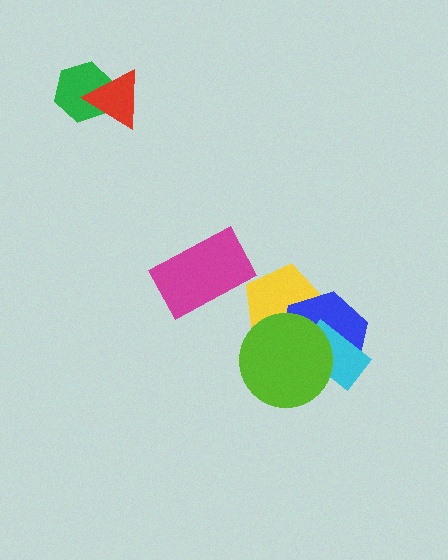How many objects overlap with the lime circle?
3 objects overlap with the lime circle.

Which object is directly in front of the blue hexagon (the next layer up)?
The cyan rectangle is directly in front of the blue hexagon.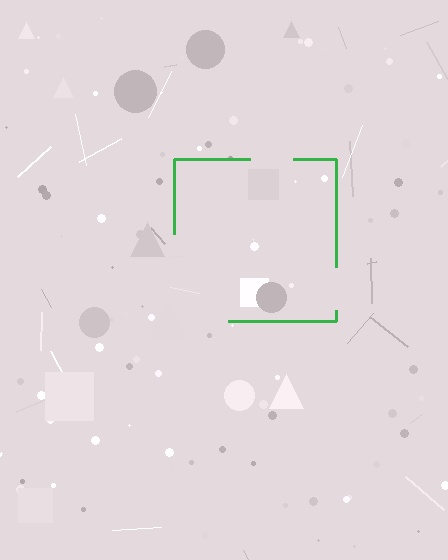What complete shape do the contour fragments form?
The contour fragments form a square.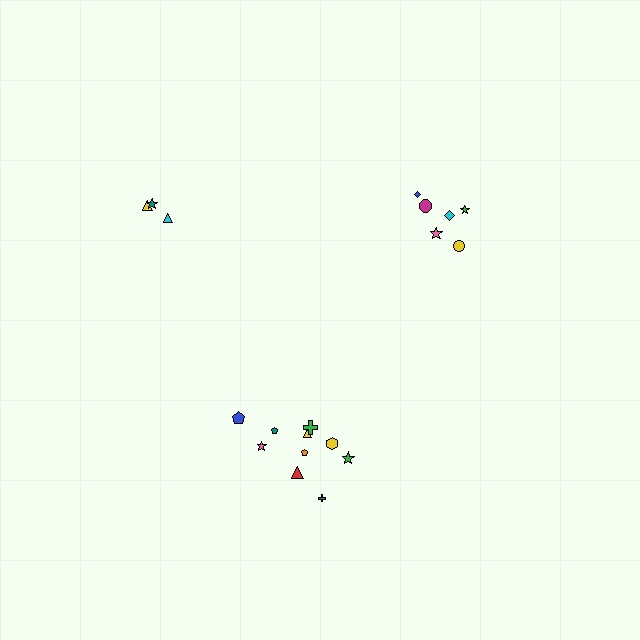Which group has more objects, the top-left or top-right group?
The top-right group.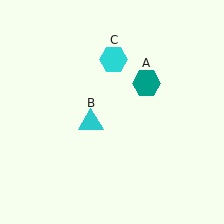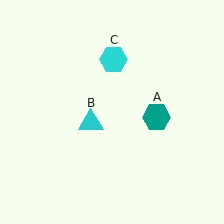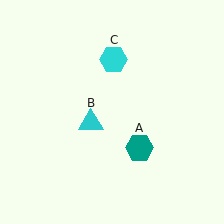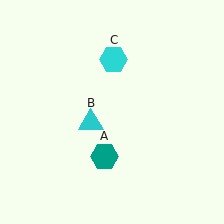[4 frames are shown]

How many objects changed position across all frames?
1 object changed position: teal hexagon (object A).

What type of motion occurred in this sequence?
The teal hexagon (object A) rotated clockwise around the center of the scene.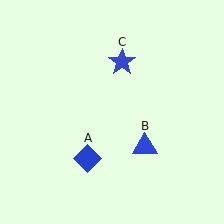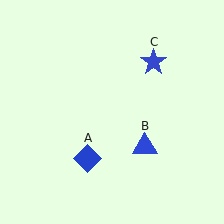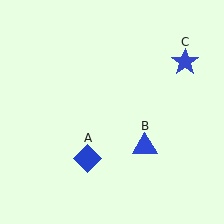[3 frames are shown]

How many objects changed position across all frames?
1 object changed position: blue star (object C).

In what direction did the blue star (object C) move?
The blue star (object C) moved right.